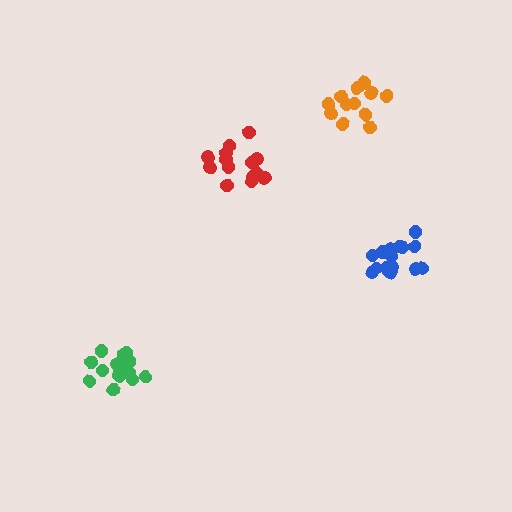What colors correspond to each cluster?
The clusters are colored: blue, red, orange, green.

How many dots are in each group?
Group 1: 15 dots, Group 2: 14 dots, Group 3: 12 dots, Group 4: 14 dots (55 total).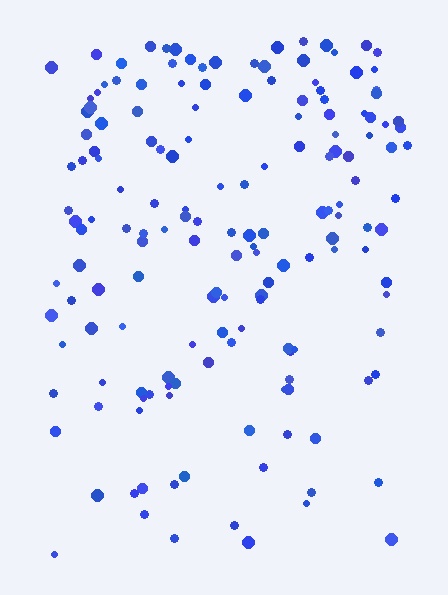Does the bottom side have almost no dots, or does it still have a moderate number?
Still a moderate number, just noticeably fewer than the top.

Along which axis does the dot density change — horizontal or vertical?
Vertical.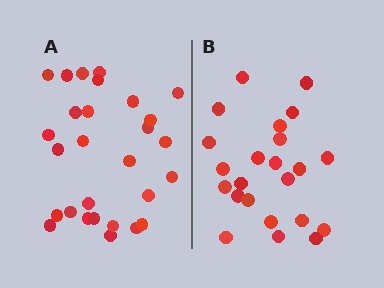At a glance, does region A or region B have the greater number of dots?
Region A (the left region) has more dots.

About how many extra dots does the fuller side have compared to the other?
Region A has about 5 more dots than region B.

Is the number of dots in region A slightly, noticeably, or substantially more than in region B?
Region A has only slightly more — the two regions are fairly close. The ratio is roughly 1.2 to 1.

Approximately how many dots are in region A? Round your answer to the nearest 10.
About 30 dots. (The exact count is 28, which rounds to 30.)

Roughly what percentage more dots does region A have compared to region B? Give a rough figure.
About 20% more.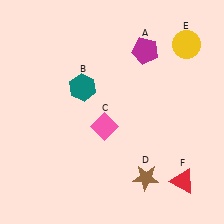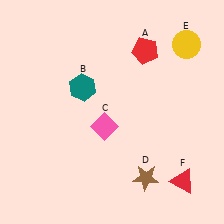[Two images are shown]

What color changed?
The pentagon (A) changed from magenta in Image 1 to red in Image 2.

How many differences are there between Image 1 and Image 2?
There is 1 difference between the two images.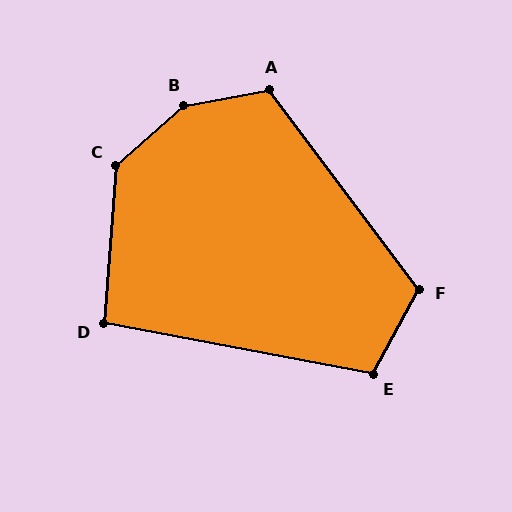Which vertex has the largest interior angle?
B, at approximately 149 degrees.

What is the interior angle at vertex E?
Approximately 108 degrees (obtuse).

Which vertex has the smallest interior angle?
D, at approximately 96 degrees.